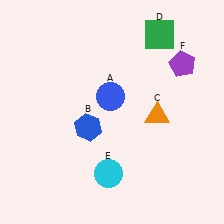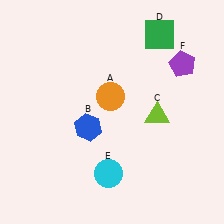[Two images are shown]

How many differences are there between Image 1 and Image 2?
There are 2 differences between the two images.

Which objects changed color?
A changed from blue to orange. C changed from orange to lime.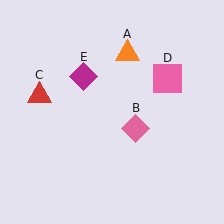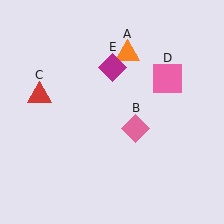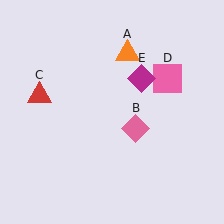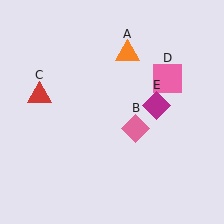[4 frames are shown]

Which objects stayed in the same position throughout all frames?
Orange triangle (object A) and pink diamond (object B) and red triangle (object C) and pink square (object D) remained stationary.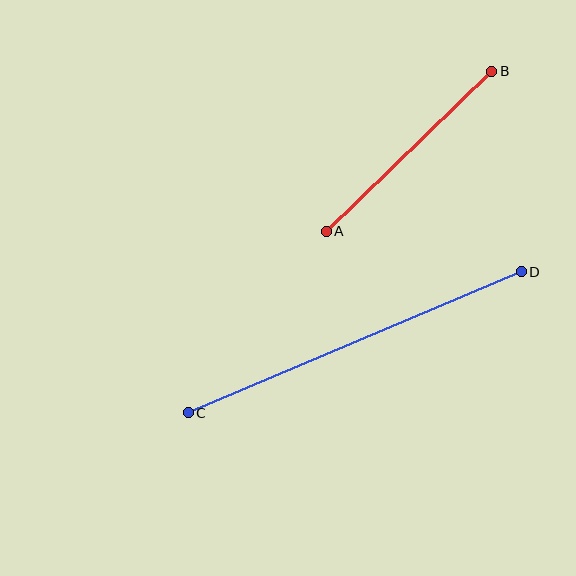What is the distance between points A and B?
The distance is approximately 230 pixels.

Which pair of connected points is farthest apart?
Points C and D are farthest apart.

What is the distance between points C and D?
The distance is approximately 361 pixels.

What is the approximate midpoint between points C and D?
The midpoint is at approximately (355, 342) pixels.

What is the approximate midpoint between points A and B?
The midpoint is at approximately (409, 151) pixels.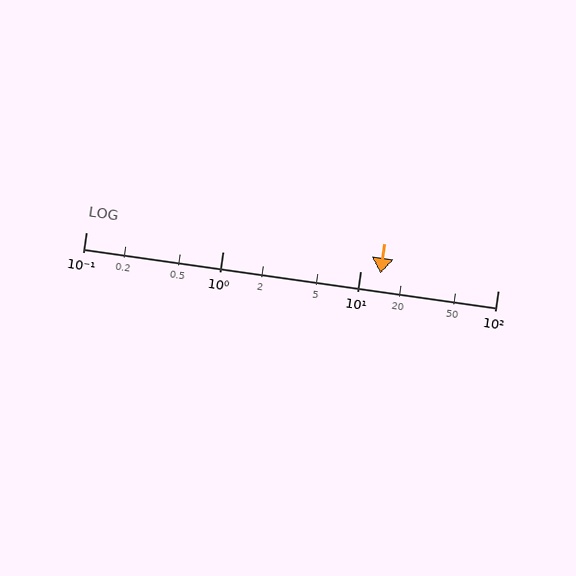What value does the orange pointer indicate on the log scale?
The pointer indicates approximately 14.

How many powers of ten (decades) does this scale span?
The scale spans 3 decades, from 0.1 to 100.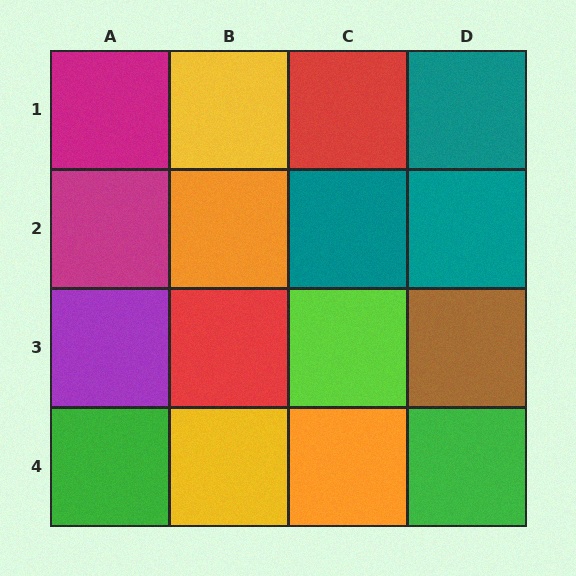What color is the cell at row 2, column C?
Teal.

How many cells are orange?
2 cells are orange.